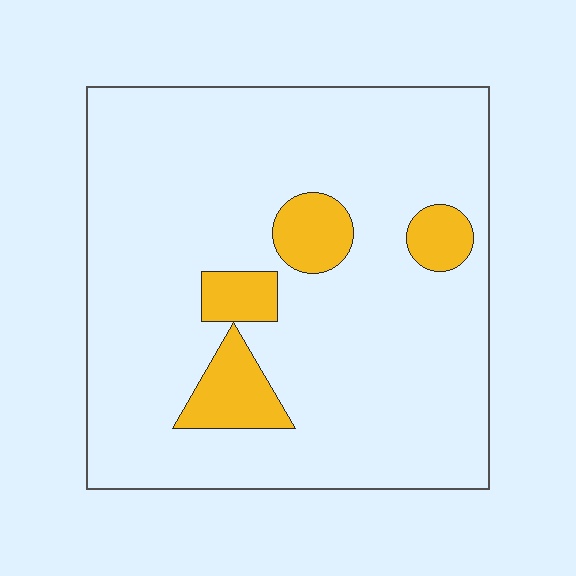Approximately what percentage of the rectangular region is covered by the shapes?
Approximately 10%.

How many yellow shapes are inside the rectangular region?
4.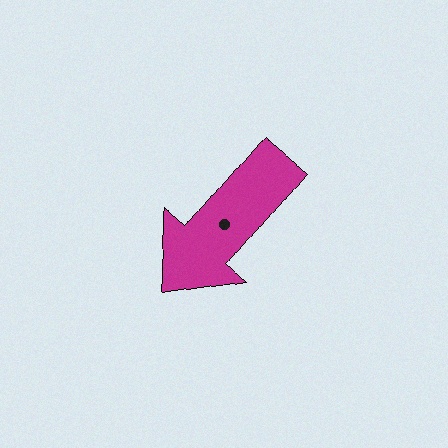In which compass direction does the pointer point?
Southwest.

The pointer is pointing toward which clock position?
Roughly 7 o'clock.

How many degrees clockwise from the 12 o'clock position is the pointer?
Approximately 220 degrees.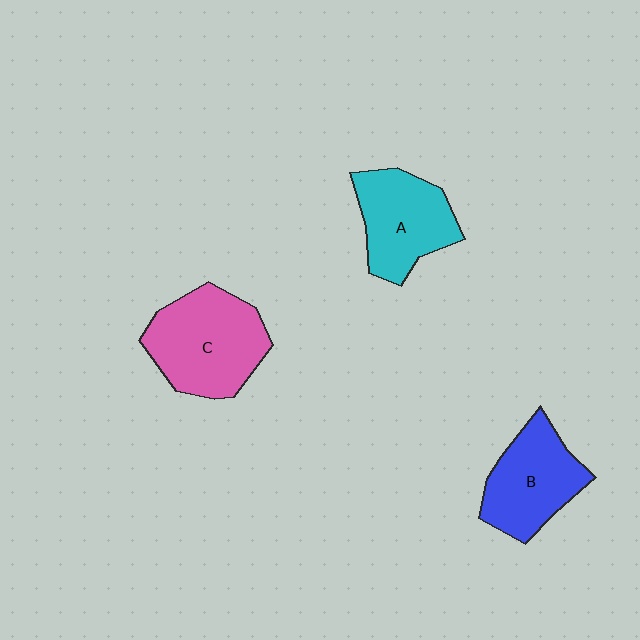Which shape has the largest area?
Shape C (pink).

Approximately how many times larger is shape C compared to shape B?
Approximately 1.3 times.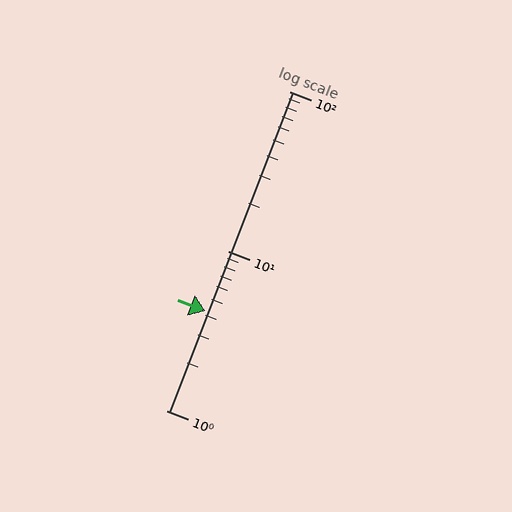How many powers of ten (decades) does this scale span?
The scale spans 2 decades, from 1 to 100.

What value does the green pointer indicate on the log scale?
The pointer indicates approximately 4.2.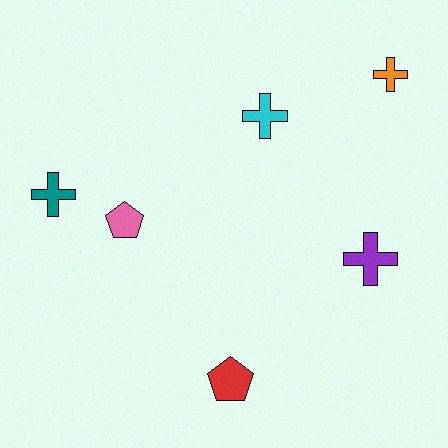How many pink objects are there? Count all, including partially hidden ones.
There is 1 pink object.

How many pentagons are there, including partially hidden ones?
There are 2 pentagons.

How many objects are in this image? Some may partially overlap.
There are 6 objects.